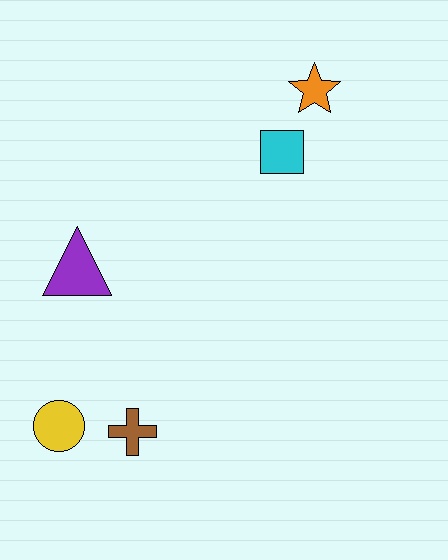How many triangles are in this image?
There is 1 triangle.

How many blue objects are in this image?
There are no blue objects.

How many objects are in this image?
There are 5 objects.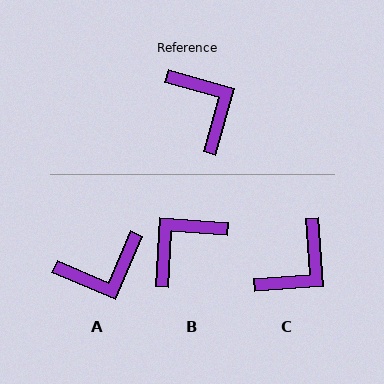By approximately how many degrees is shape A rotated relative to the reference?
Approximately 97 degrees clockwise.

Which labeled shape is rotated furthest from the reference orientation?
B, about 102 degrees away.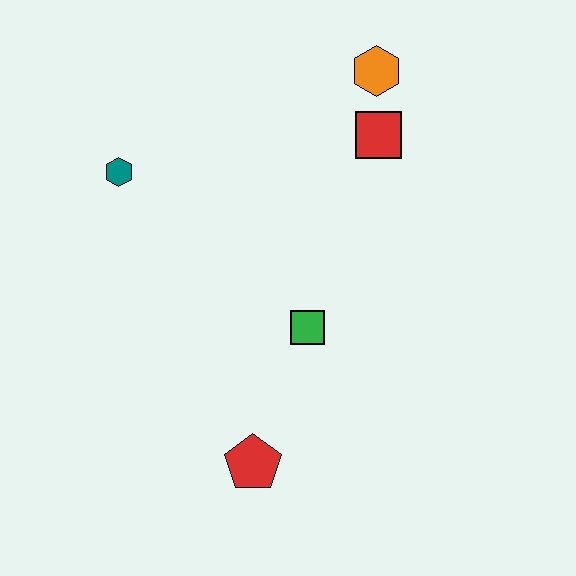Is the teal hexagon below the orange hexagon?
Yes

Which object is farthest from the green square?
The orange hexagon is farthest from the green square.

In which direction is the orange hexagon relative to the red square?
The orange hexagon is above the red square.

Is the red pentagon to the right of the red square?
No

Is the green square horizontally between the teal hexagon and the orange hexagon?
Yes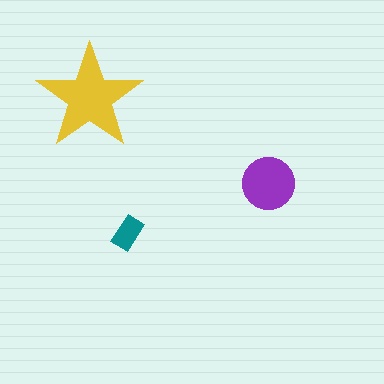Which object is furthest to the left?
The yellow star is leftmost.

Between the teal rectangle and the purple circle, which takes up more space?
The purple circle.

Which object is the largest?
The yellow star.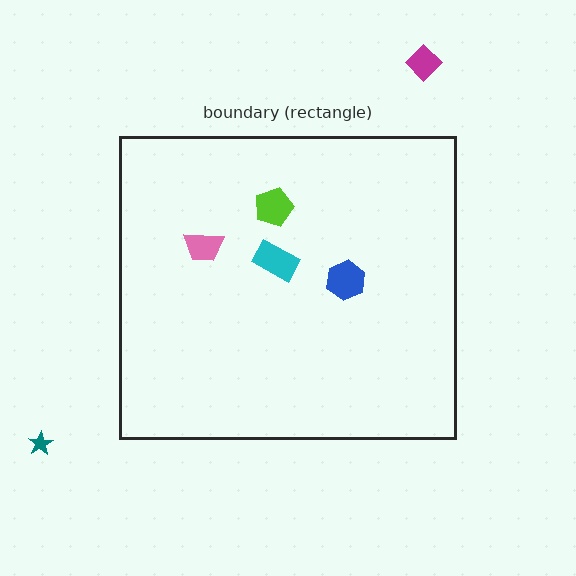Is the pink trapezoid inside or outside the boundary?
Inside.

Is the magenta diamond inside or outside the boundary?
Outside.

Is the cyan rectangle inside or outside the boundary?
Inside.